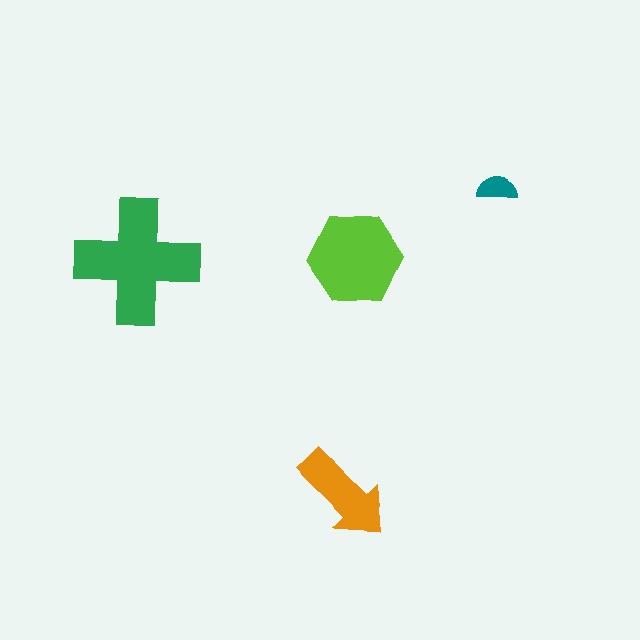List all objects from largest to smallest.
The green cross, the lime hexagon, the orange arrow, the teal semicircle.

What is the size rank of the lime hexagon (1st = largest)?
2nd.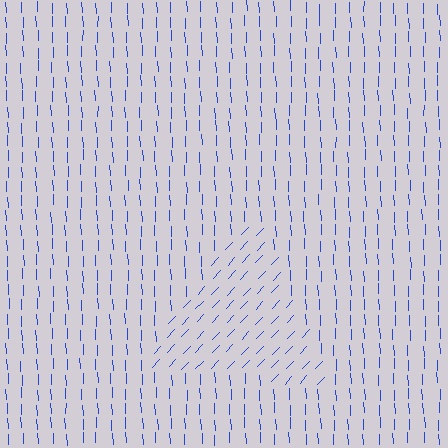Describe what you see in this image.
The image is filled with small blue line segments. A triangle region in the image has lines oriented differently from the surrounding lines, creating a visible texture boundary.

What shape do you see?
I see a triangle.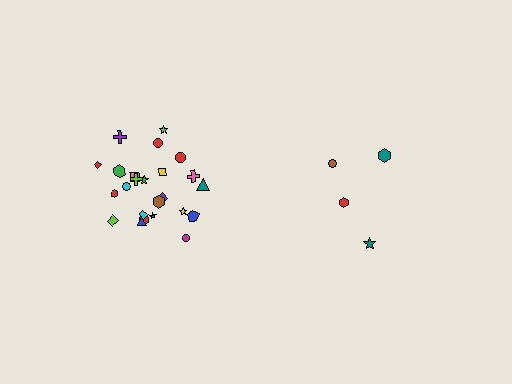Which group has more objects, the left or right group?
The left group.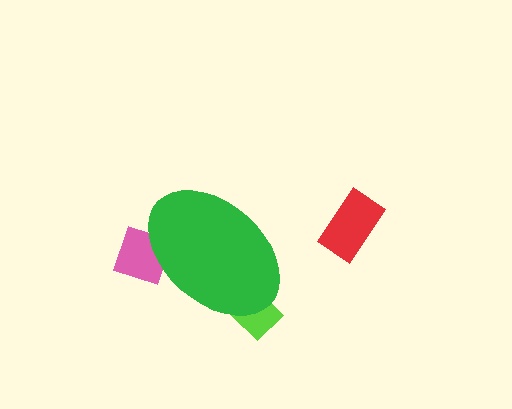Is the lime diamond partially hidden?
Yes, the lime diamond is partially hidden behind the green ellipse.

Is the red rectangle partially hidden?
No, the red rectangle is fully visible.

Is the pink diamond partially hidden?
Yes, the pink diamond is partially hidden behind the green ellipse.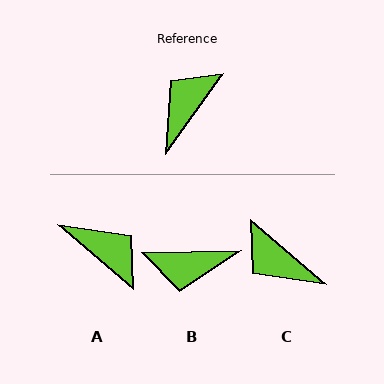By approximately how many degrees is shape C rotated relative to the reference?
Approximately 86 degrees counter-clockwise.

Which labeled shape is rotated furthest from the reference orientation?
B, about 128 degrees away.